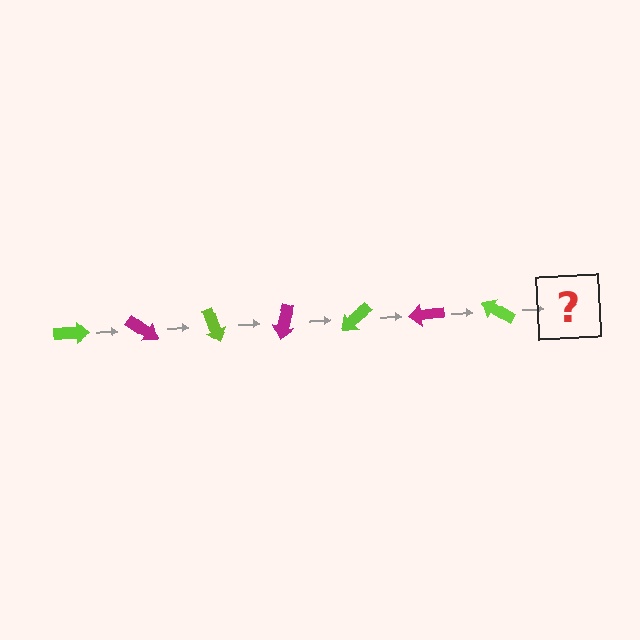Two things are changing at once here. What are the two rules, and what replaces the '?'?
The two rules are that it rotates 35 degrees each step and the color cycles through lime and magenta. The '?' should be a magenta arrow, rotated 245 degrees from the start.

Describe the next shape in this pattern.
It should be a magenta arrow, rotated 245 degrees from the start.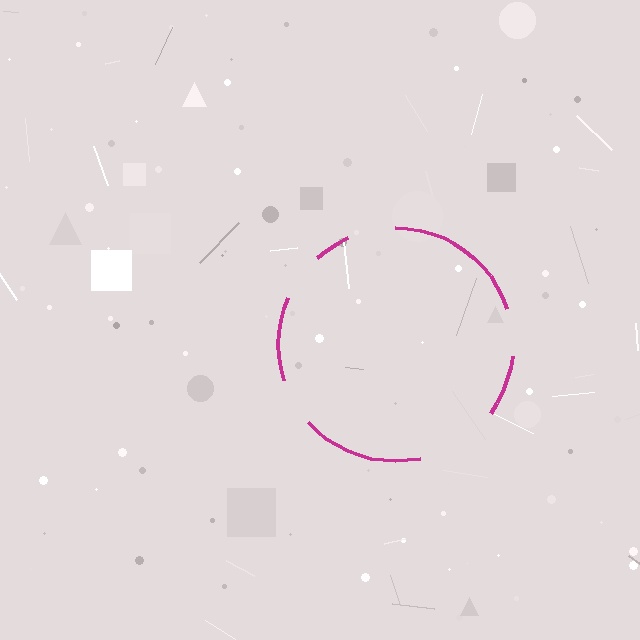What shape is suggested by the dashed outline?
The dashed outline suggests a circle.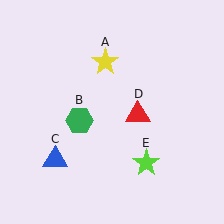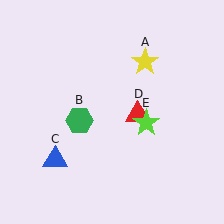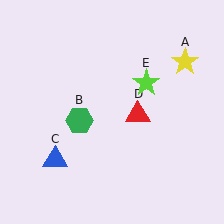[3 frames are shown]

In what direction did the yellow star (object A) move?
The yellow star (object A) moved right.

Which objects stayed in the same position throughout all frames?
Green hexagon (object B) and blue triangle (object C) and red triangle (object D) remained stationary.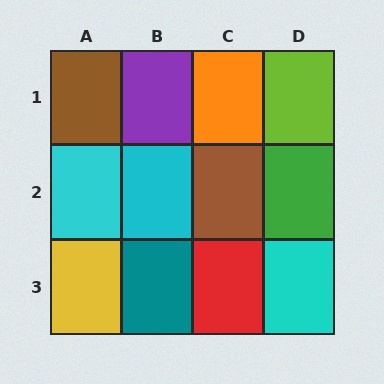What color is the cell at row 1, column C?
Orange.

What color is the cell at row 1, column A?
Brown.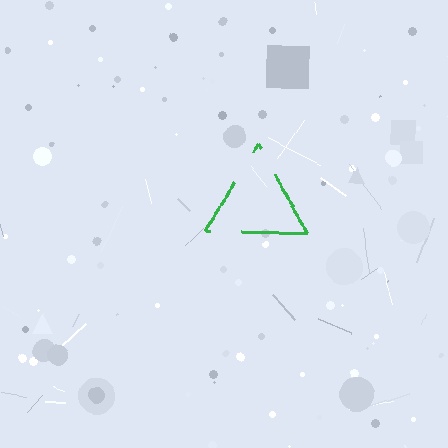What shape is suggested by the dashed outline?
The dashed outline suggests a triangle.